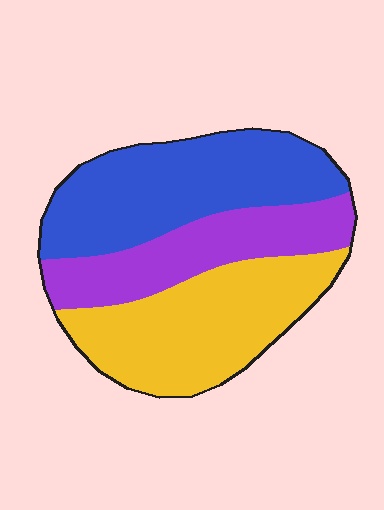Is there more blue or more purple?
Blue.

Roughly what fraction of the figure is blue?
Blue covers roughly 40% of the figure.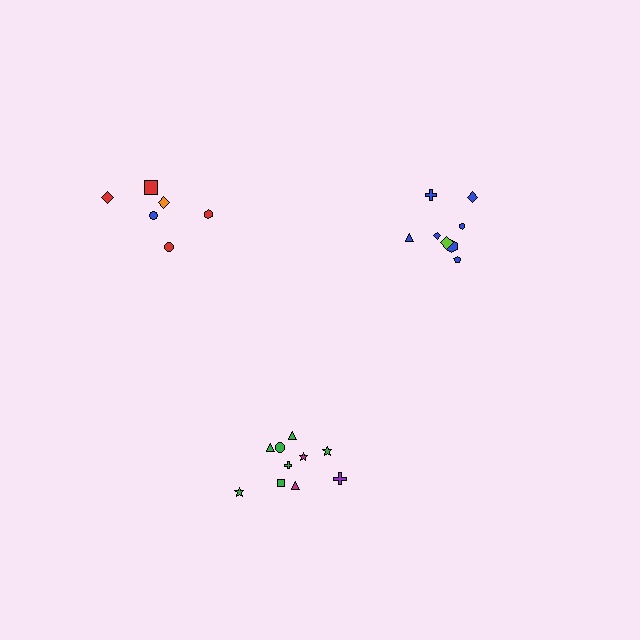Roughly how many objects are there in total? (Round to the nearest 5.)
Roughly 25 objects in total.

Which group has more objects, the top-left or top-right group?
The top-right group.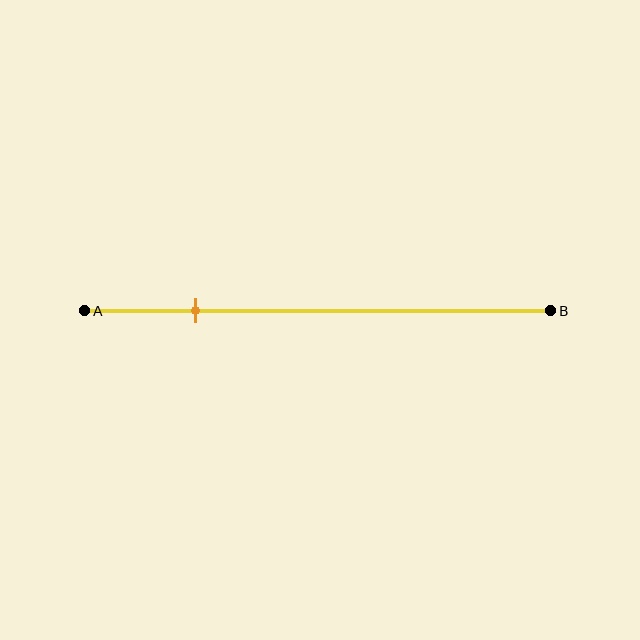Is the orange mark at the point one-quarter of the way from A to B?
Yes, the mark is approximately at the one-quarter point.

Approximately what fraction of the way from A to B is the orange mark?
The orange mark is approximately 25% of the way from A to B.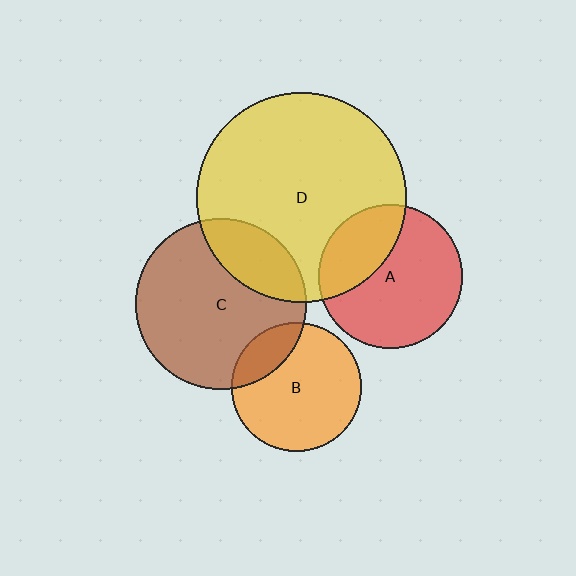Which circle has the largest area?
Circle D (yellow).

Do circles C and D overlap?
Yes.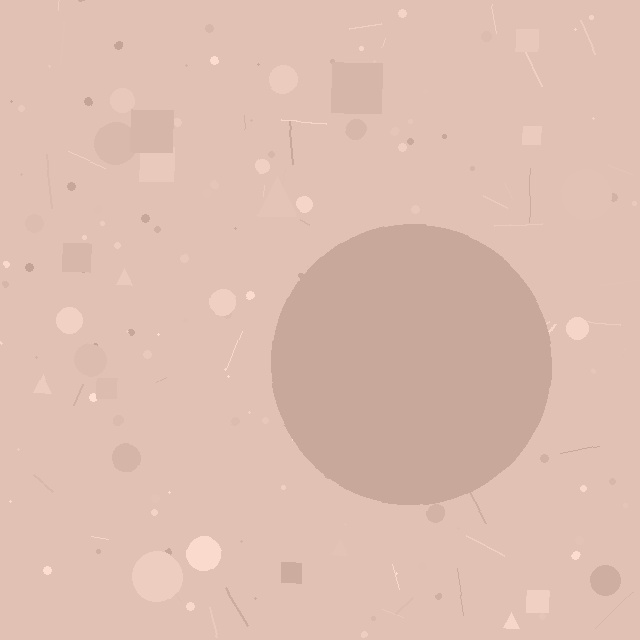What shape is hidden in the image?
A circle is hidden in the image.